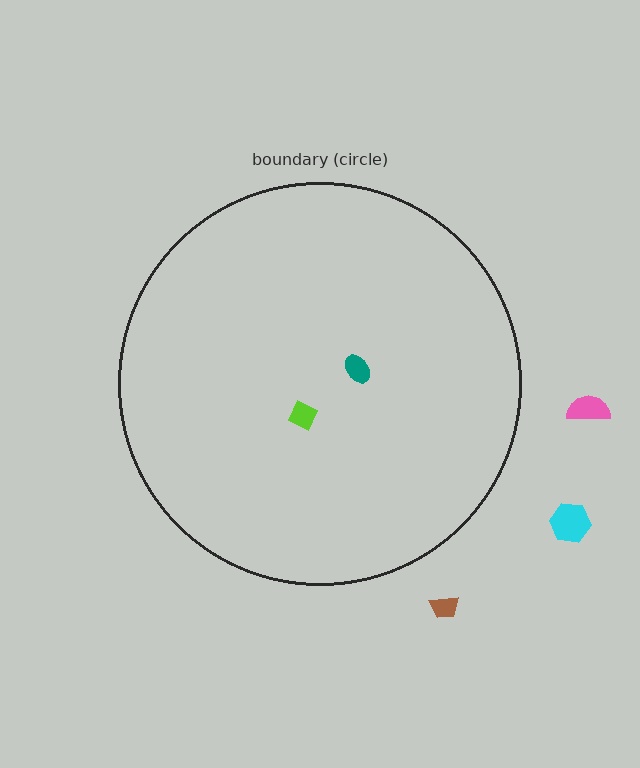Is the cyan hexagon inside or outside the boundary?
Outside.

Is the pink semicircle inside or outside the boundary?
Outside.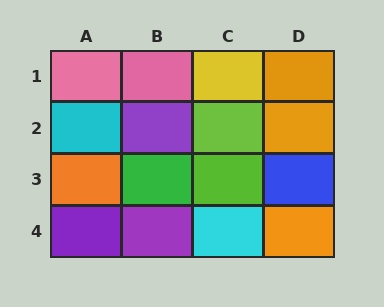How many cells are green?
1 cell is green.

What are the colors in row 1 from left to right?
Pink, pink, yellow, orange.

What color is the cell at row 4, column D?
Orange.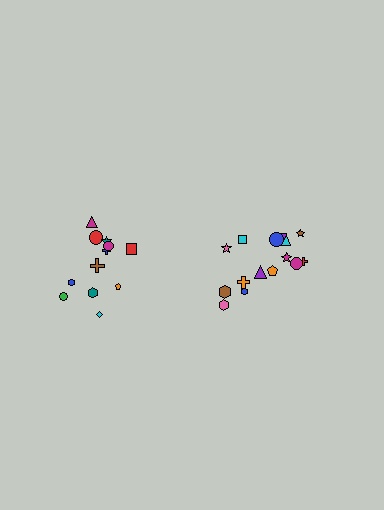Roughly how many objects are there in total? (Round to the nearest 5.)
Roughly 25 objects in total.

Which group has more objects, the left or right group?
The right group.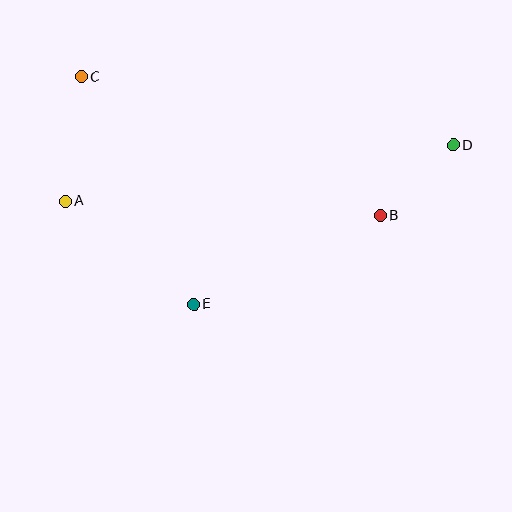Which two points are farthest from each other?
Points A and D are farthest from each other.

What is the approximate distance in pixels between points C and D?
The distance between C and D is approximately 378 pixels.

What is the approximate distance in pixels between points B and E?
The distance between B and E is approximately 207 pixels.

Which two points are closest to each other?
Points B and D are closest to each other.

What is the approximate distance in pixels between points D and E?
The distance between D and E is approximately 304 pixels.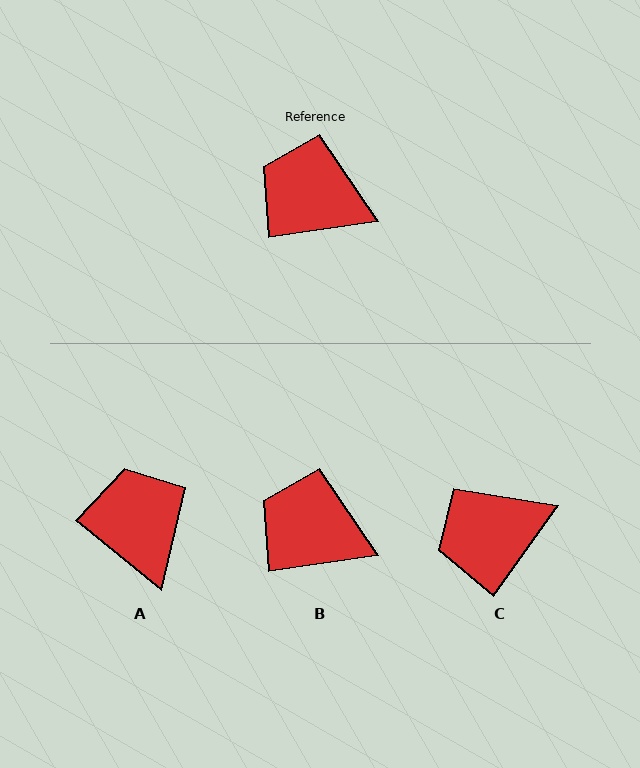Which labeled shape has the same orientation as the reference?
B.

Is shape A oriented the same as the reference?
No, it is off by about 47 degrees.